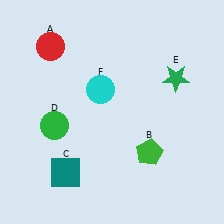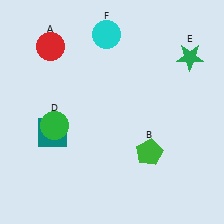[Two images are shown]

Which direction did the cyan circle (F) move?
The cyan circle (F) moved up.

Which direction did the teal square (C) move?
The teal square (C) moved up.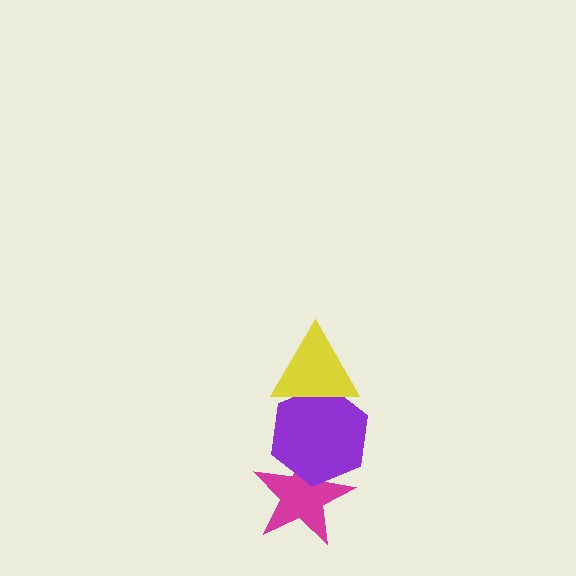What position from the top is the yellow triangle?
The yellow triangle is 1st from the top.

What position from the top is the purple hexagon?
The purple hexagon is 2nd from the top.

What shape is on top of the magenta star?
The purple hexagon is on top of the magenta star.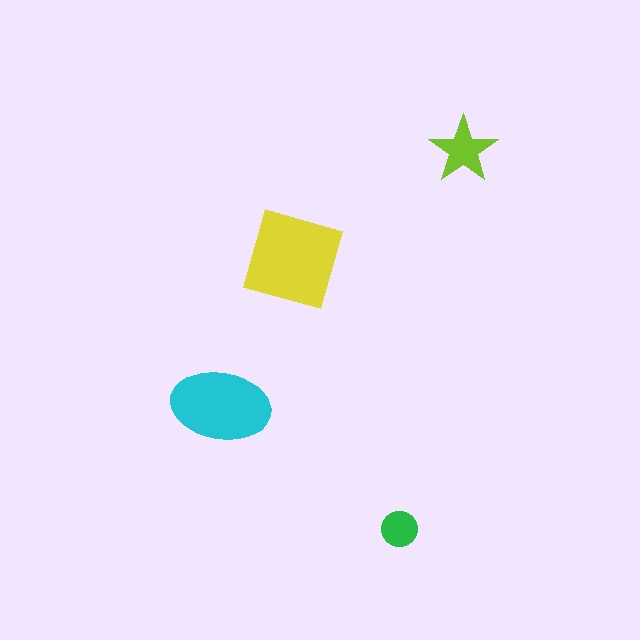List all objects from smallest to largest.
The green circle, the lime star, the cyan ellipse, the yellow square.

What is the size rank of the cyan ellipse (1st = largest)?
2nd.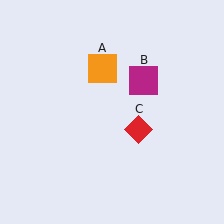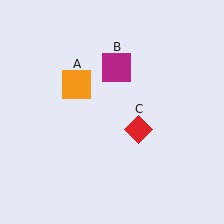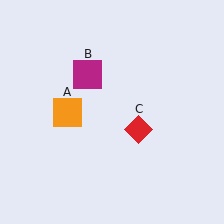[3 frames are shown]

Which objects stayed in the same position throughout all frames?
Red diamond (object C) remained stationary.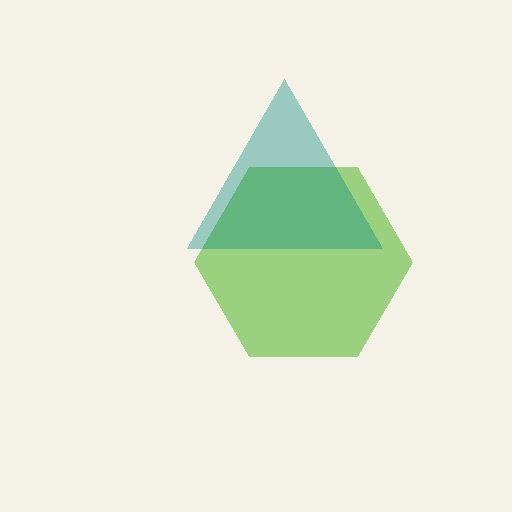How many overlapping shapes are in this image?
There are 2 overlapping shapes in the image.